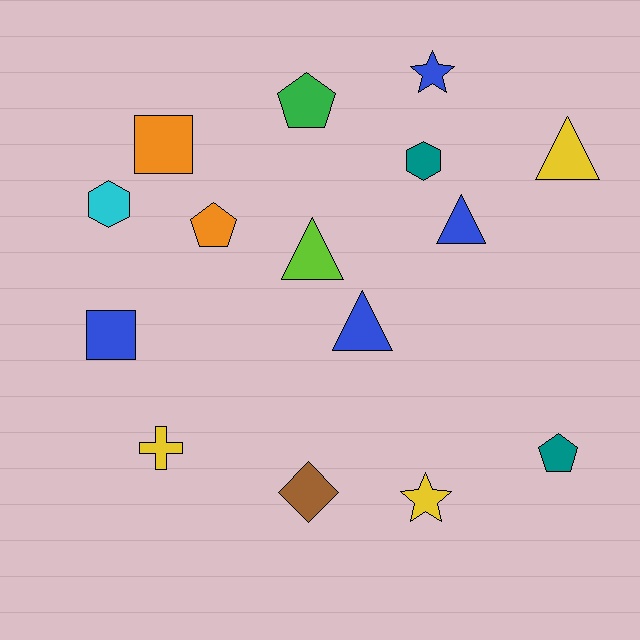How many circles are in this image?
There are no circles.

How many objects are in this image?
There are 15 objects.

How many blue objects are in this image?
There are 4 blue objects.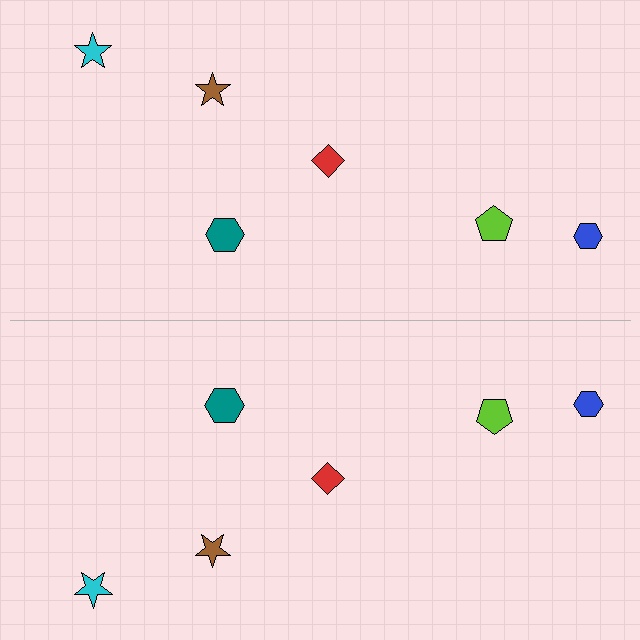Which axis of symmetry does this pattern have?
The pattern has a horizontal axis of symmetry running through the center of the image.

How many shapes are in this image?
There are 12 shapes in this image.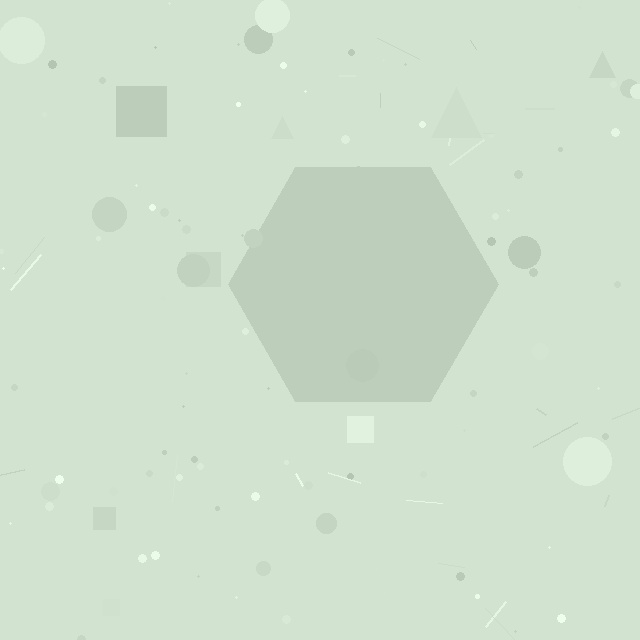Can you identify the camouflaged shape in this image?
The camouflaged shape is a hexagon.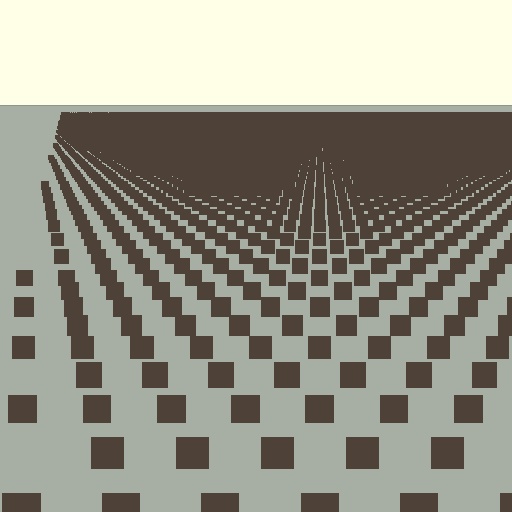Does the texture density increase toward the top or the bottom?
Density increases toward the top.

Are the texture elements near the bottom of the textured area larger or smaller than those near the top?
Larger. Near the bottom, elements are closer to the viewer and appear at a bigger on-screen size.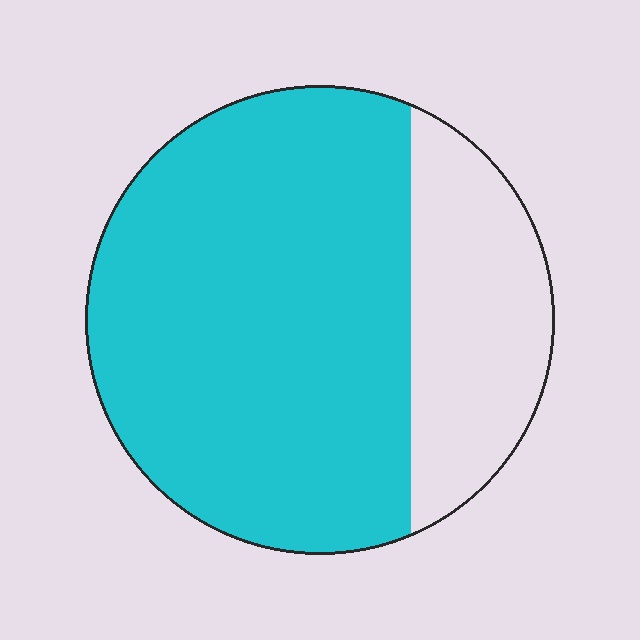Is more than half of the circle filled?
Yes.